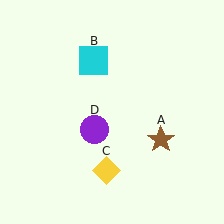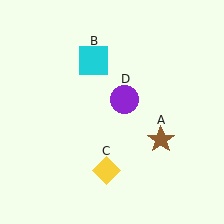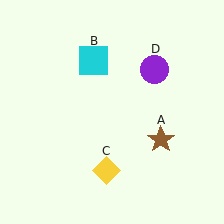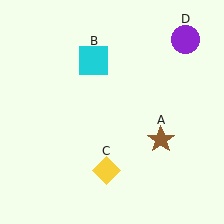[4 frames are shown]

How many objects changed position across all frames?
1 object changed position: purple circle (object D).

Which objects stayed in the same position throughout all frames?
Brown star (object A) and cyan square (object B) and yellow diamond (object C) remained stationary.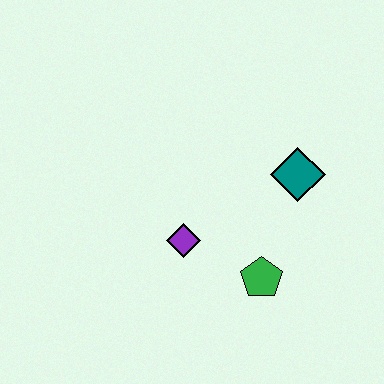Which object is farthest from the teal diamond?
The purple diamond is farthest from the teal diamond.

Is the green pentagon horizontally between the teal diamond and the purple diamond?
Yes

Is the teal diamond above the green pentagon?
Yes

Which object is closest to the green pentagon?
The purple diamond is closest to the green pentagon.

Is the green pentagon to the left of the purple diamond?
No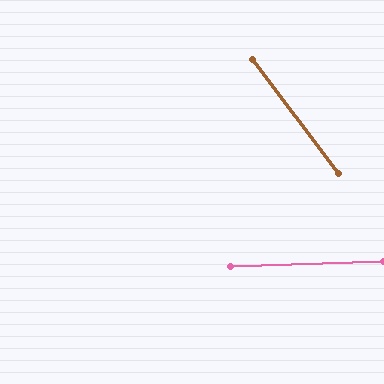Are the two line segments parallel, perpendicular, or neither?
Neither parallel nor perpendicular — they differ by about 55°.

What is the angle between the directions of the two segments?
Approximately 55 degrees.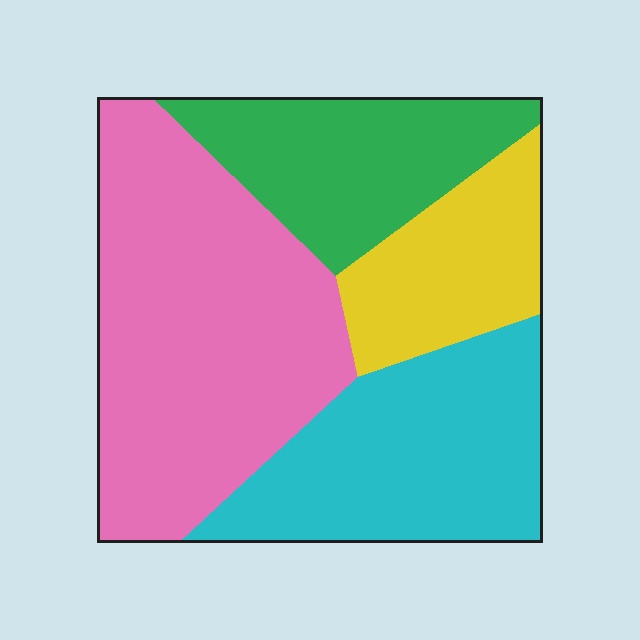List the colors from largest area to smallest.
From largest to smallest: pink, cyan, green, yellow.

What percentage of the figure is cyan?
Cyan takes up about one quarter (1/4) of the figure.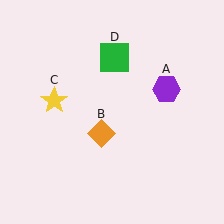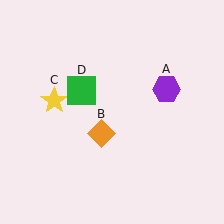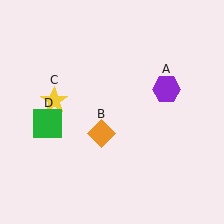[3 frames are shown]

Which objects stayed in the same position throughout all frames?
Purple hexagon (object A) and orange diamond (object B) and yellow star (object C) remained stationary.